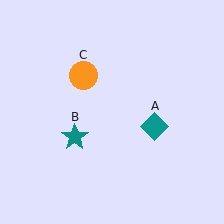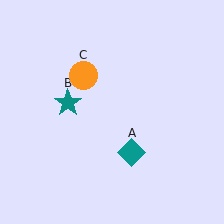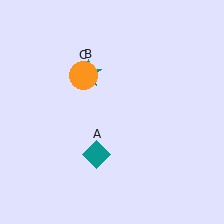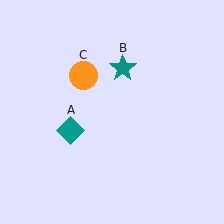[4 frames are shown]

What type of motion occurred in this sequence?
The teal diamond (object A), teal star (object B) rotated clockwise around the center of the scene.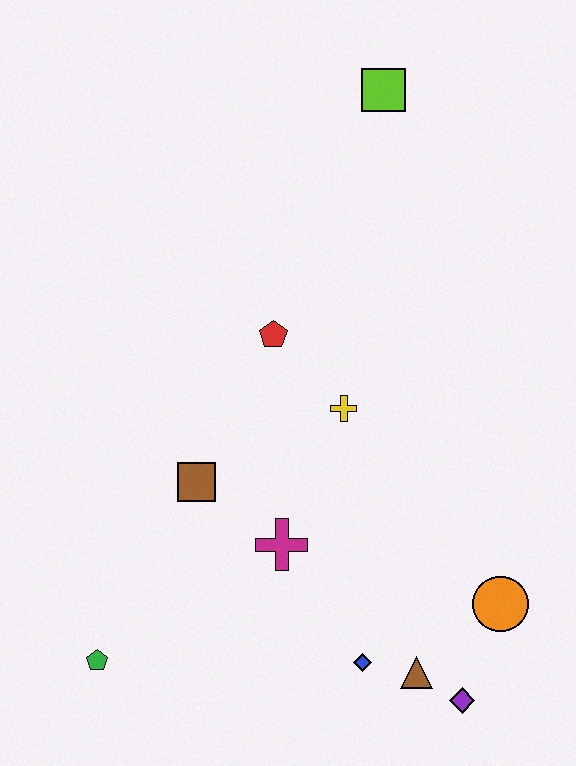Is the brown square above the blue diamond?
Yes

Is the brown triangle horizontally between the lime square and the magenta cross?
No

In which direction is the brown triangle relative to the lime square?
The brown triangle is below the lime square.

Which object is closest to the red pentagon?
The yellow cross is closest to the red pentagon.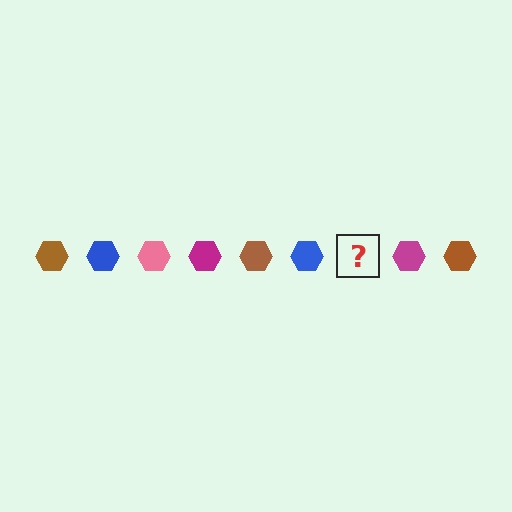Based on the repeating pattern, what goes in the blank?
The blank should be a pink hexagon.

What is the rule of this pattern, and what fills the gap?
The rule is that the pattern cycles through brown, blue, pink, magenta hexagons. The gap should be filled with a pink hexagon.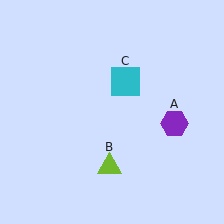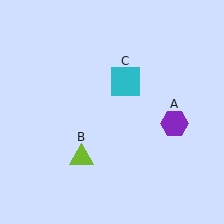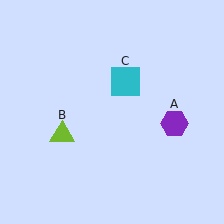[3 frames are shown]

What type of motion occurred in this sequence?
The lime triangle (object B) rotated clockwise around the center of the scene.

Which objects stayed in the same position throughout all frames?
Purple hexagon (object A) and cyan square (object C) remained stationary.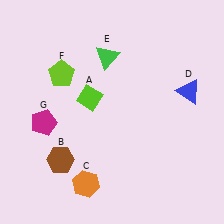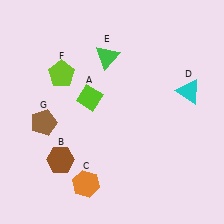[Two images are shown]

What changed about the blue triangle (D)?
In Image 1, D is blue. In Image 2, it changed to cyan.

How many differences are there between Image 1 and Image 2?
There are 2 differences between the two images.